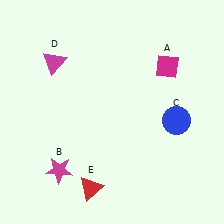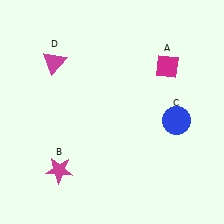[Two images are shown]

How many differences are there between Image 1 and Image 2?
There is 1 difference between the two images.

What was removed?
The red triangle (E) was removed in Image 2.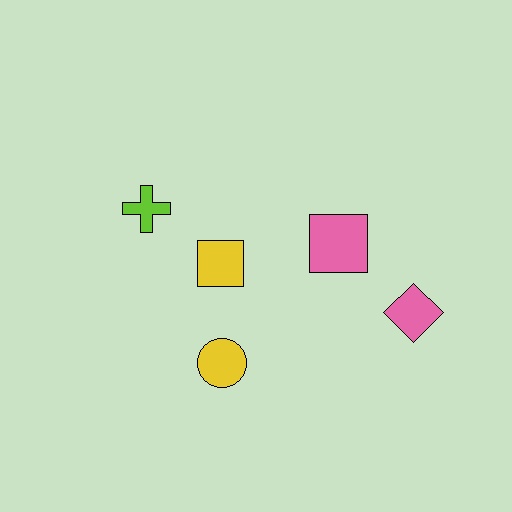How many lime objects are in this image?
There is 1 lime object.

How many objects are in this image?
There are 5 objects.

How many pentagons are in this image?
There are no pentagons.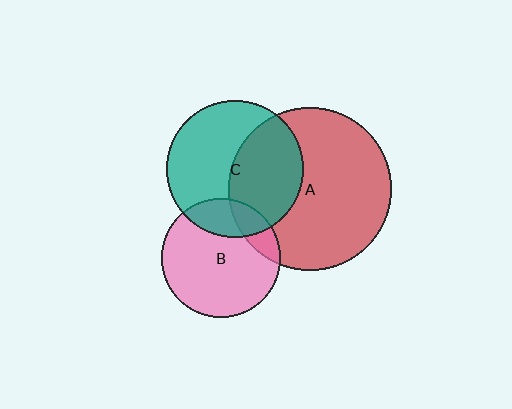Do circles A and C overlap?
Yes.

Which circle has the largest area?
Circle A (red).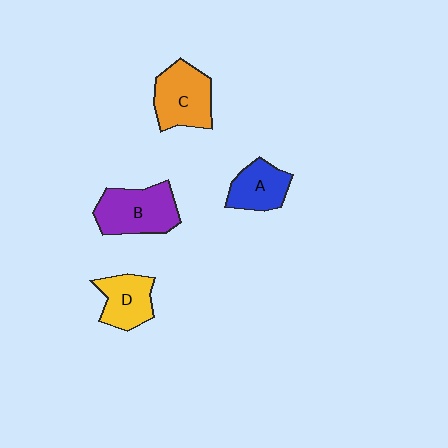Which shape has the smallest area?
Shape A (blue).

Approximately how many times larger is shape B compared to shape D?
Approximately 1.4 times.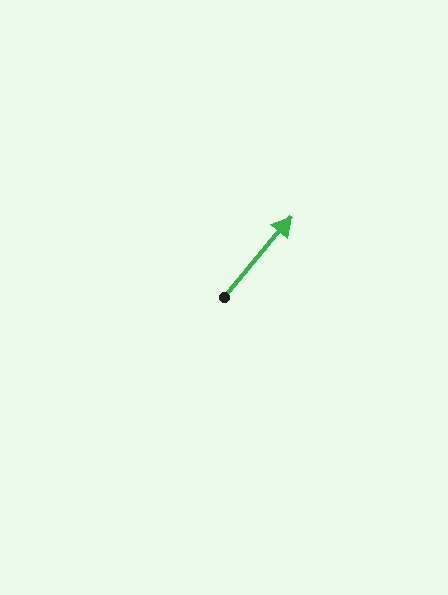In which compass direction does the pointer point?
Northeast.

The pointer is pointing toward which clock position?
Roughly 1 o'clock.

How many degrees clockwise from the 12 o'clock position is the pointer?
Approximately 40 degrees.